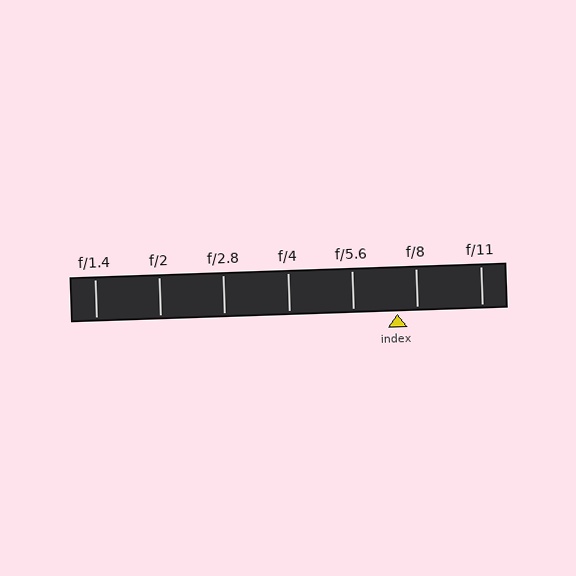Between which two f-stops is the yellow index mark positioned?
The index mark is between f/5.6 and f/8.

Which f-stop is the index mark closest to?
The index mark is closest to f/8.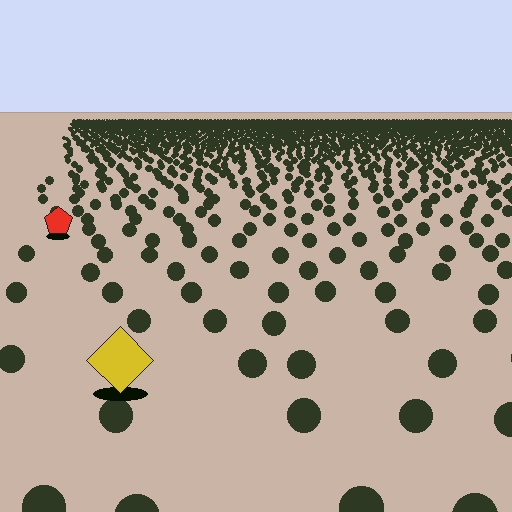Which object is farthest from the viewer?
The red pentagon is farthest from the viewer. It appears smaller and the ground texture around it is denser.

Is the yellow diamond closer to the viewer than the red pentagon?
Yes. The yellow diamond is closer — you can tell from the texture gradient: the ground texture is coarser near it.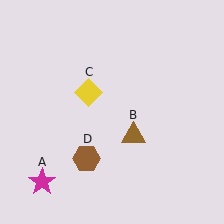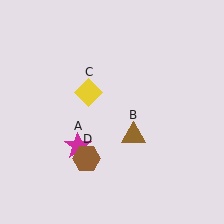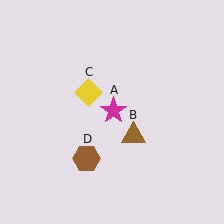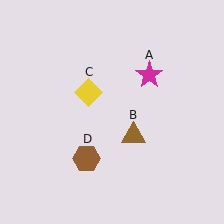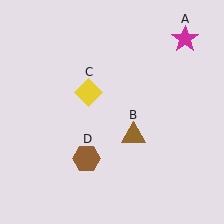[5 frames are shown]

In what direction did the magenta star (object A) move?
The magenta star (object A) moved up and to the right.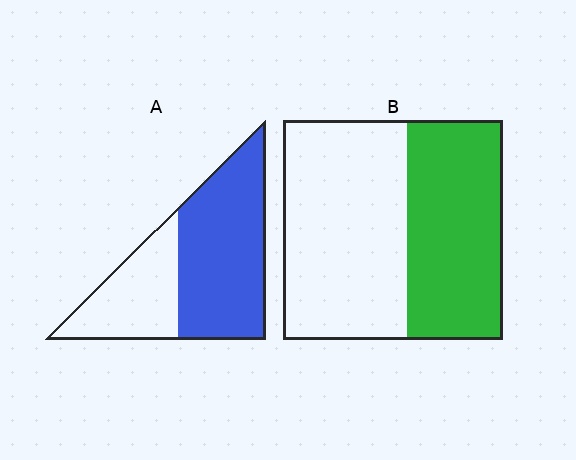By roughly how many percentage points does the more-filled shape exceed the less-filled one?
By roughly 20 percentage points (A over B).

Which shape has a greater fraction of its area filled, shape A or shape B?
Shape A.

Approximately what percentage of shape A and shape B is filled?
A is approximately 65% and B is approximately 45%.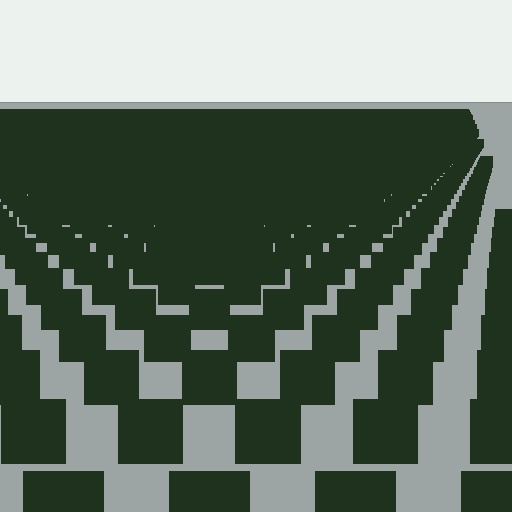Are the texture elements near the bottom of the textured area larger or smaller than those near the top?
Larger. Near the bottom, elements are closer to the viewer and appear at a bigger on-screen size.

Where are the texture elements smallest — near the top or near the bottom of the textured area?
Near the top.